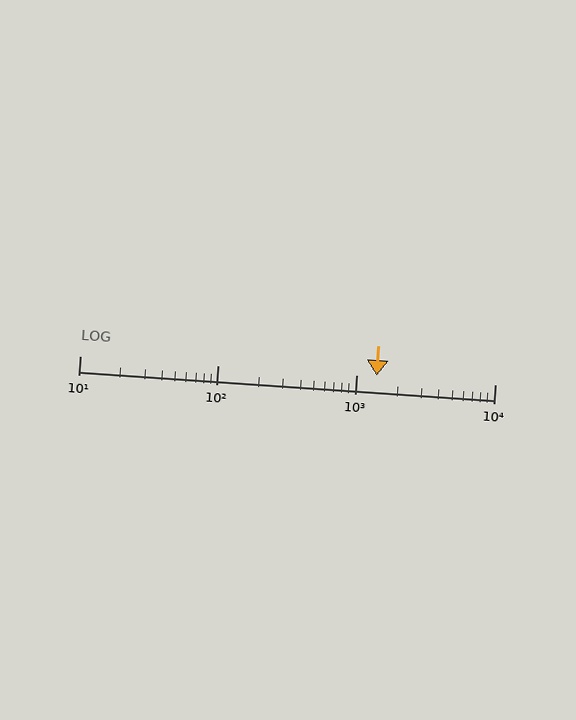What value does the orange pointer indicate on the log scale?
The pointer indicates approximately 1400.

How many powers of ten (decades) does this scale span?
The scale spans 3 decades, from 10 to 10000.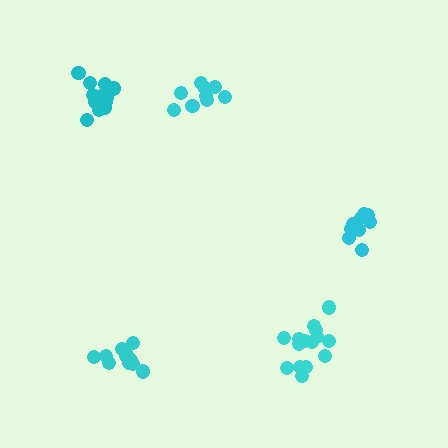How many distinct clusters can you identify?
There are 5 distinct clusters.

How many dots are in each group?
Group 1: 13 dots, Group 2: 9 dots, Group 3: 9 dots, Group 4: 10 dots, Group 5: 15 dots (56 total).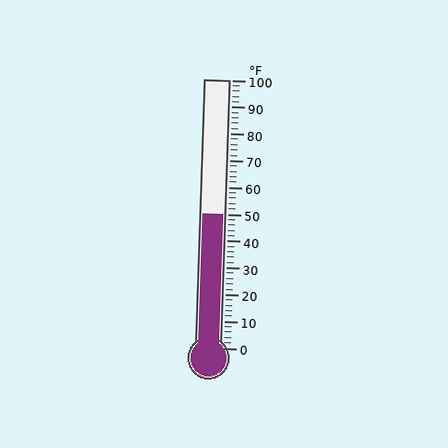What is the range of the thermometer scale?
The thermometer scale ranges from 0°F to 100°F.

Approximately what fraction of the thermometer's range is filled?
The thermometer is filled to approximately 50% of its range.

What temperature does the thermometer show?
The thermometer shows approximately 50°F.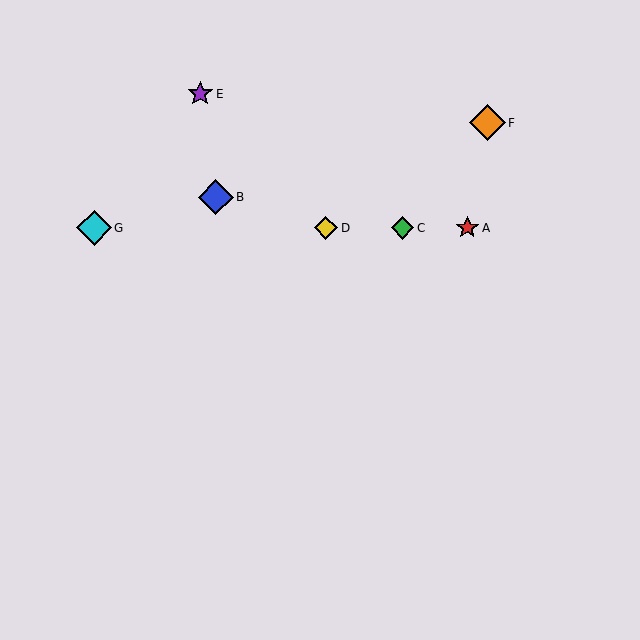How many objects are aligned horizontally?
4 objects (A, C, D, G) are aligned horizontally.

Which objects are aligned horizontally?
Objects A, C, D, G are aligned horizontally.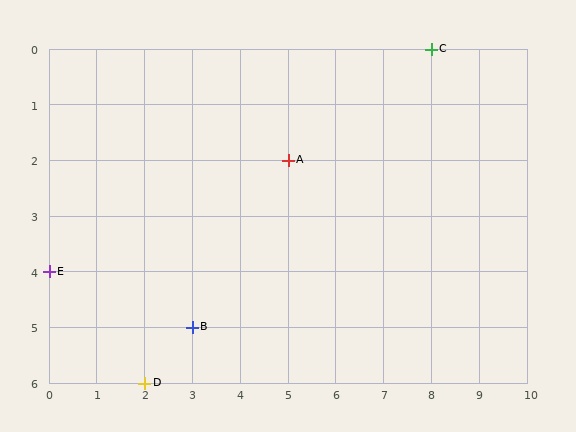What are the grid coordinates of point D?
Point D is at grid coordinates (2, 6).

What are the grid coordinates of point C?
Point C is at grid coordinates (8, 0).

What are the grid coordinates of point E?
Point E is at grid coordinates (0, 4).